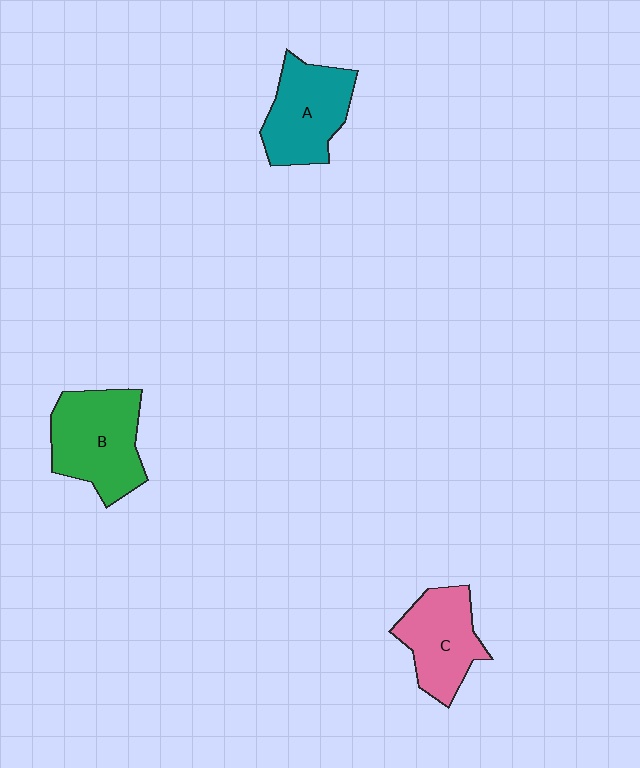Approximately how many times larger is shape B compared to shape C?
Approximately 1.2 times.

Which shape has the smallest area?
Shape C (pink).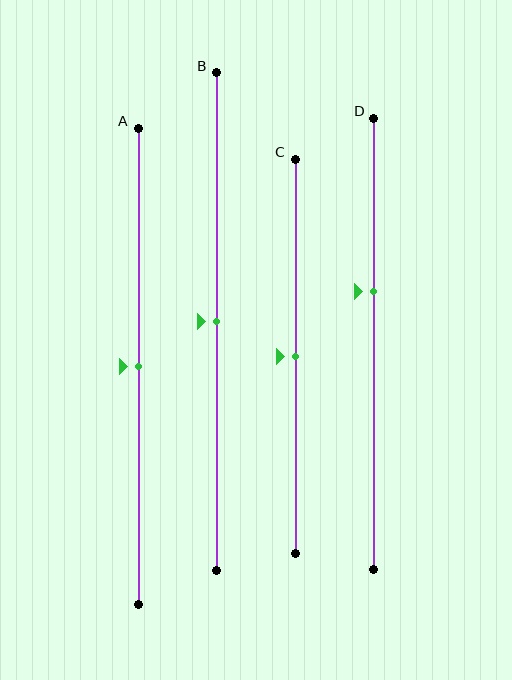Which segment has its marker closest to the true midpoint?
Segment A has its marker closest to the true midpoint.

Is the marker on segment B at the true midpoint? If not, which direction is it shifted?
Yes, the marker on segment B is at the true midpoint.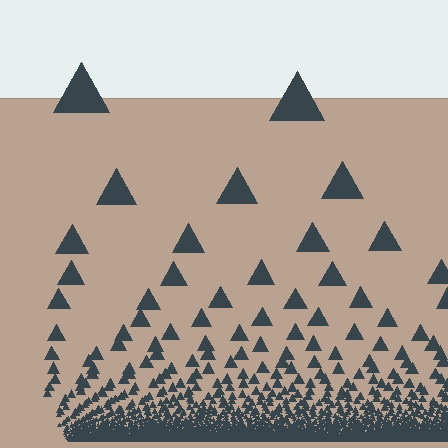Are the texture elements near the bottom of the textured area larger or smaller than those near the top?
Smaller. The gradient is inverted — elements near the bottom are smaller and denser.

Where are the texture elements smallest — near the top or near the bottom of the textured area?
Near the bottom.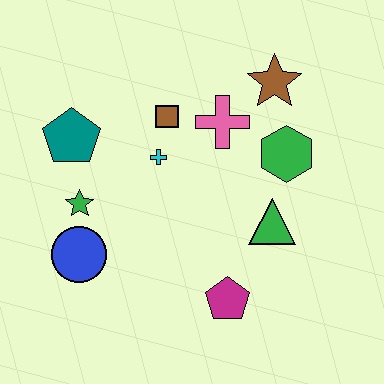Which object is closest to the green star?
The blue circle is closest to the green star.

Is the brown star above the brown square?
Yes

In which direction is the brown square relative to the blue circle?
The brown square is above the blue circle.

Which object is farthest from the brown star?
The blue circle is farthest from the brown star.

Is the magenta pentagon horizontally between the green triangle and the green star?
Yes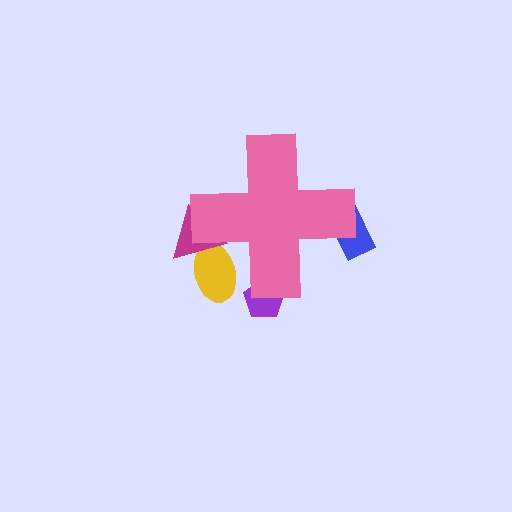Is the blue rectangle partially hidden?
Yes, the blue rectangle is partially hidden behind the pink cross.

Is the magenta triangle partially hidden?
Yes, the magenta triangle is partially hidden behind the pink cross.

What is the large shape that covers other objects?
A pink cross.